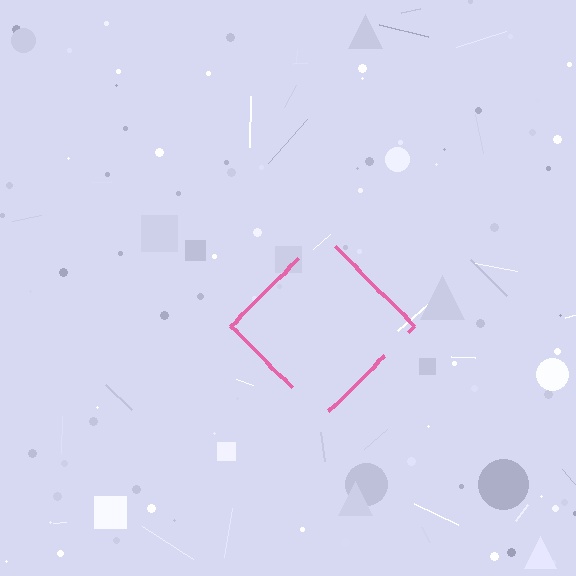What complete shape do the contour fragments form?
The contour fragments form a diamond.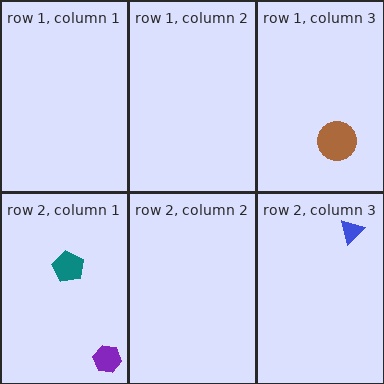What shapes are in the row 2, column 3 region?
The blue triangle.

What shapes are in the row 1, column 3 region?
The brown circle.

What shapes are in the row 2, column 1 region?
The purple hexagon, the teal pentagon.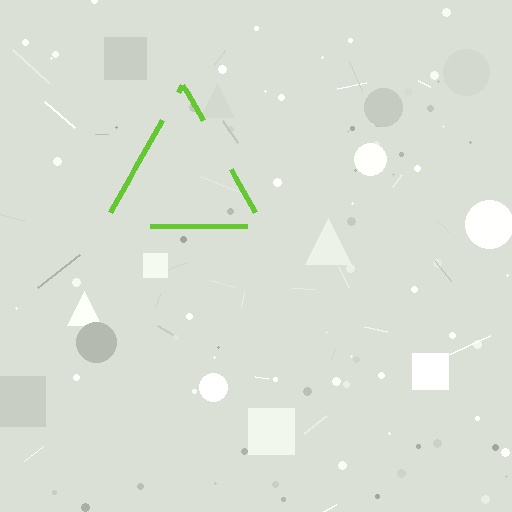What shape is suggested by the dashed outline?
The dashed outline suggests a triangle.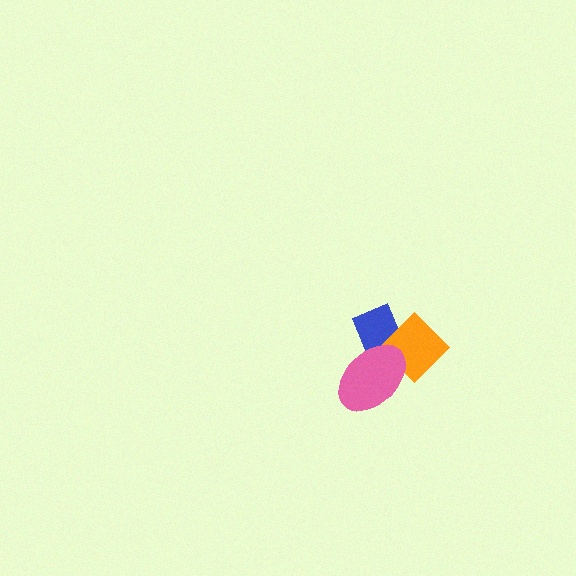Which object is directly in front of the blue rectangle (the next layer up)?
The orange diamond is directly in front of the blue rectangle.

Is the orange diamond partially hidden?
Yes, it is partially covered by another shape.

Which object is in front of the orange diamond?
The pink ellipse is in front of the orange diamond.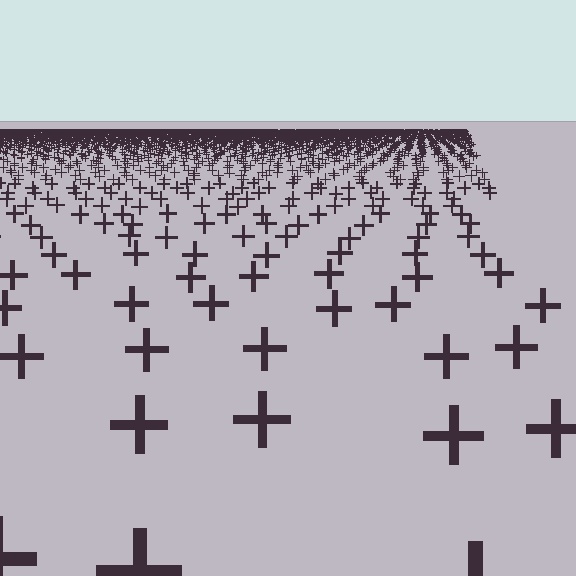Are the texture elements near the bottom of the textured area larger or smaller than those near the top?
Larger. Near the bottom, elements are closer to the viewer and appear at a bigger on-screen size.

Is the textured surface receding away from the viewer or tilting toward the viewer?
The surface is receding away from the viewer. Texture elements get smaller and denser toward the top.